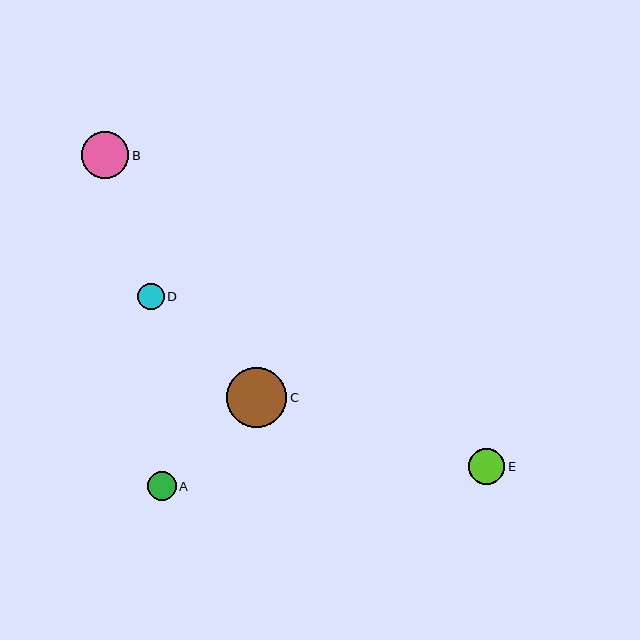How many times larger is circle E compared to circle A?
Circle E is approximately 1.3 times the size of circle A.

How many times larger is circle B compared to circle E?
Circle B is approximately 1.3 times the size of circle E.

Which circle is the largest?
Circle C is the largest with a size of approximately 60 pixels.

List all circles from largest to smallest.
From largest to smallest: C, B, E, A, D.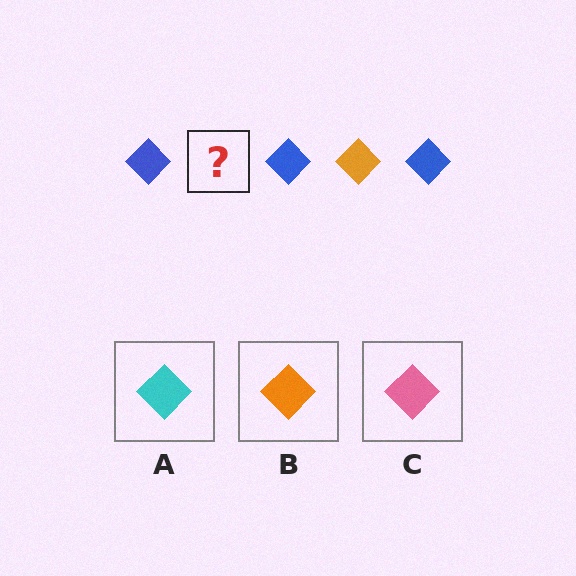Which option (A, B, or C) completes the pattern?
B.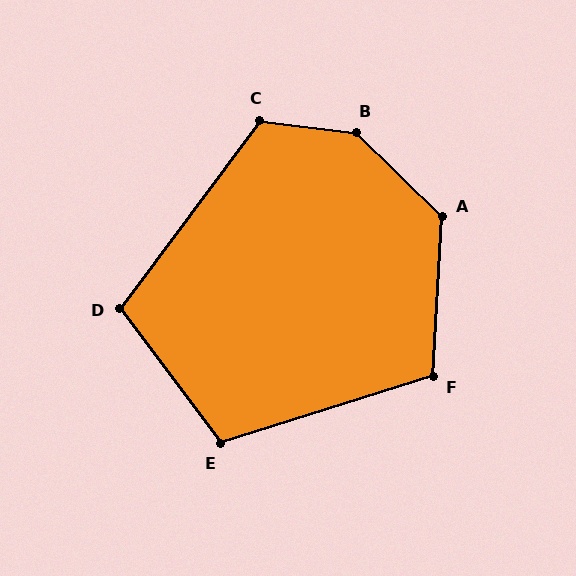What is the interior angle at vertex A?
Approximately 131 degrees (obtuse).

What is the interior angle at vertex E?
Approximately 109 degrees (obtuse).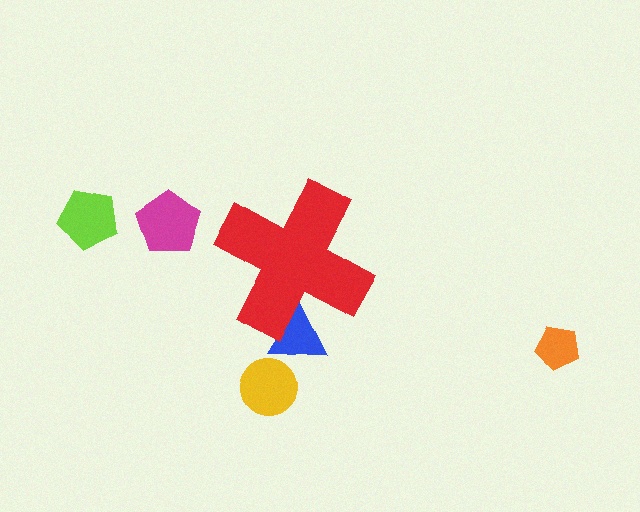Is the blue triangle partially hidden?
Yes, the blue triangle is partially hidden behind the red cross.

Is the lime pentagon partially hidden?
No, the lime pentagon is fully visible.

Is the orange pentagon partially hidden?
No, the orange pentagon is fully visible.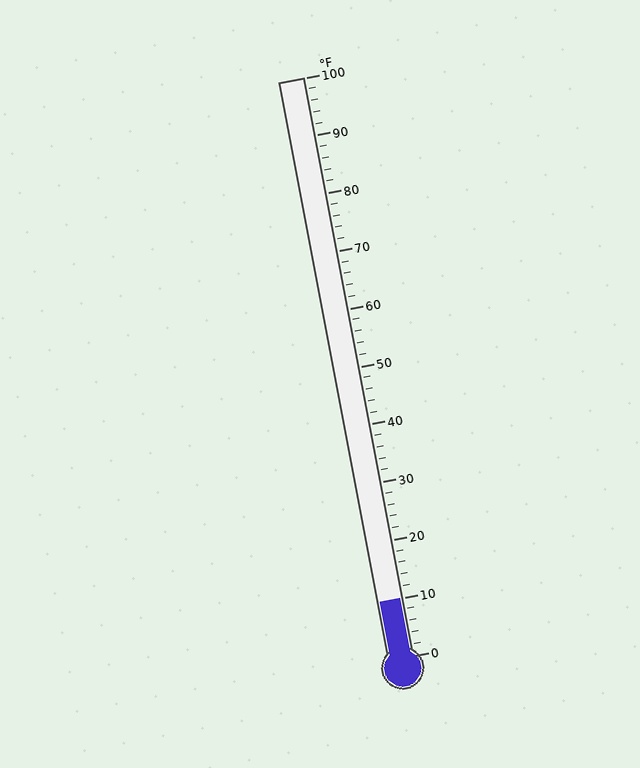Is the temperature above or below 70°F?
The temperature is below 70°F.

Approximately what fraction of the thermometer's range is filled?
The thermometer is filled to approximately 10% of its range.